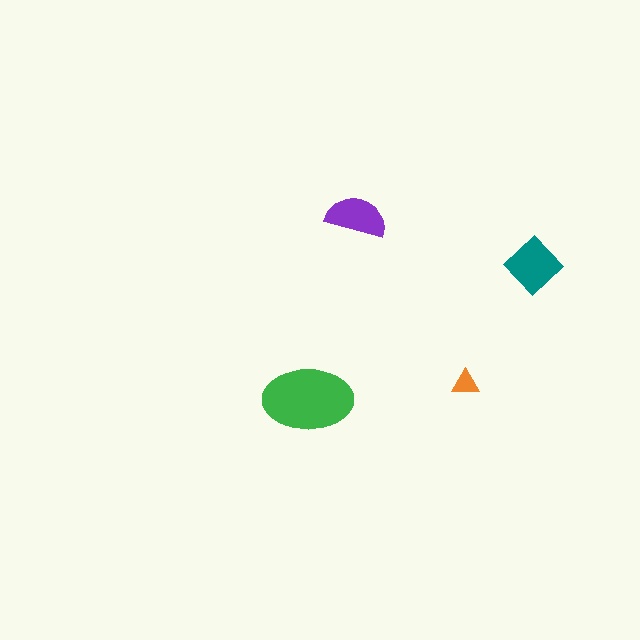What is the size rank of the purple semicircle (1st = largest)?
3rd.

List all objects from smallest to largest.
The orange triangle, the purple semicircle, the teal diamond, the green ellipse.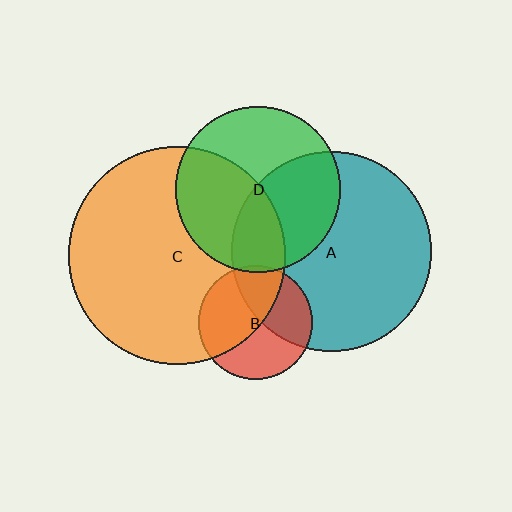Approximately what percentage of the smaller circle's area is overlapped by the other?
Approximately 45%.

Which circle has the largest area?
Circle C (orange).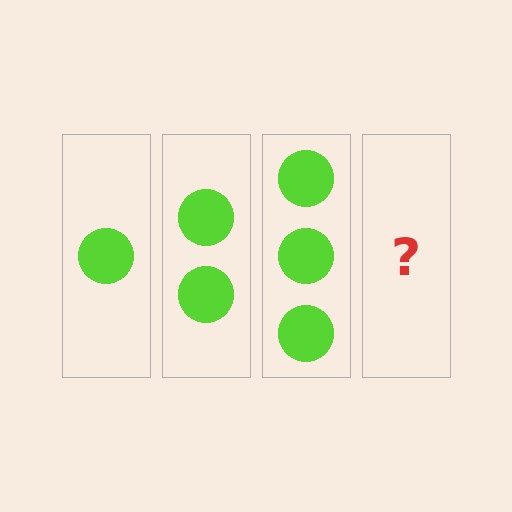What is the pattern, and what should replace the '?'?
The pattern is that each step adds one more circle. The '?' should be 4 circles.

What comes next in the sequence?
The next element should be 4 circles.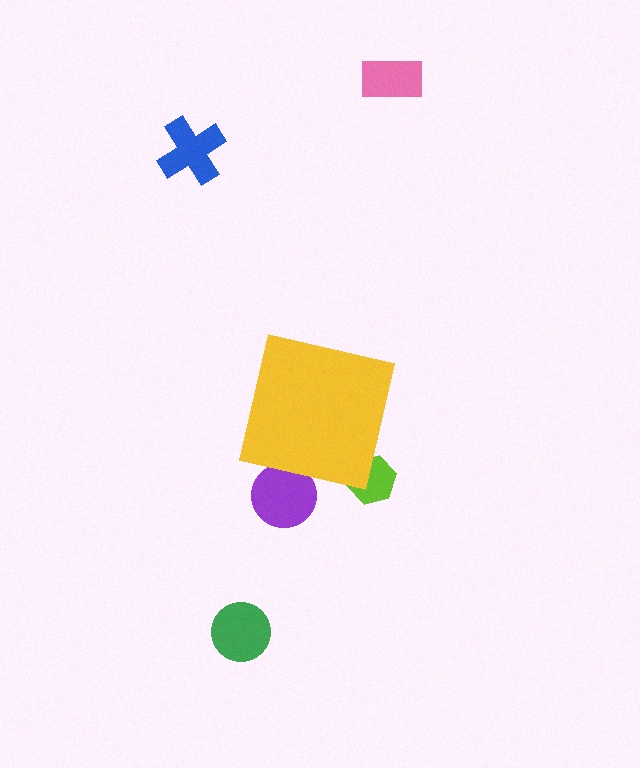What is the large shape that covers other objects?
A yellow square.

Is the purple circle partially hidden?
Yes, the purple circle is partially hidden behind the yellow square.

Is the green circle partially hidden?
No, the green circle is fully visible.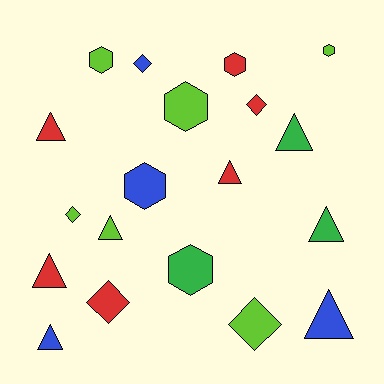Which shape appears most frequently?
Triangle, with 8 objects.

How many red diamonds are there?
There are 2 red diamonds.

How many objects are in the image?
There are 19 objects.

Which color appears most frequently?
Red, with 6 objects.